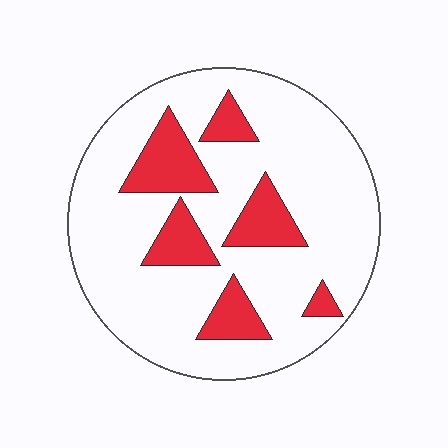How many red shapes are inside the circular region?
6.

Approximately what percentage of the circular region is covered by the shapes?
Approximately 20%.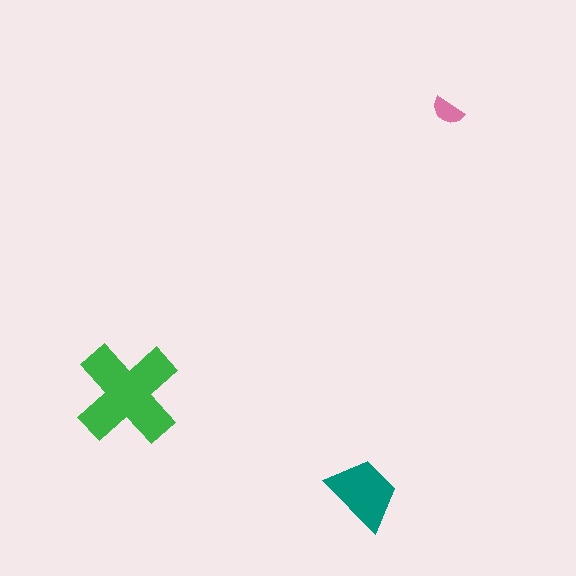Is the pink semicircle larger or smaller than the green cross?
Smaller.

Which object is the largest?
The green cross.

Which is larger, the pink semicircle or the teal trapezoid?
The teal trapezoid.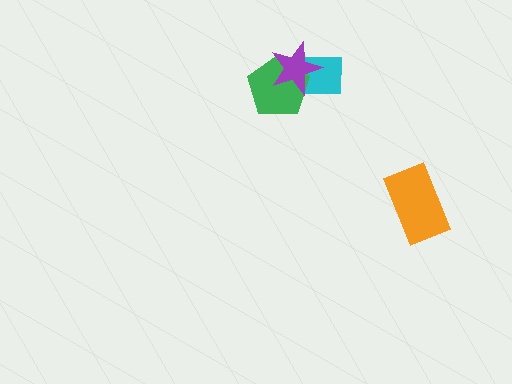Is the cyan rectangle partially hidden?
Yes, it is partially covered by another shape.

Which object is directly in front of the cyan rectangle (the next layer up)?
The green pentagon is directly in front of the cyan rectangle.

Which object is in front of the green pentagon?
The purple star is in front of the green pentagon.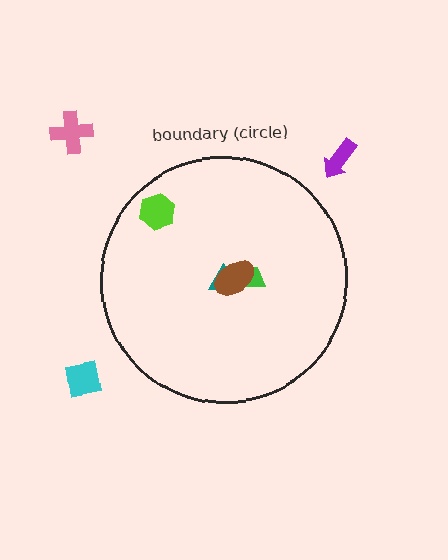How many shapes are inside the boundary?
4 inside, 3 outside.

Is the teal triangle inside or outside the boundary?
Inside.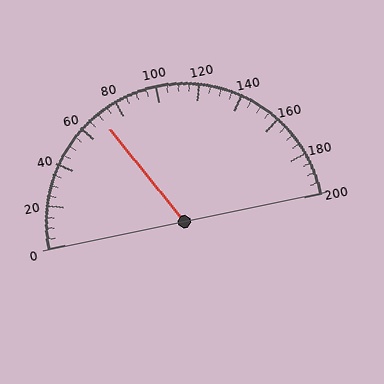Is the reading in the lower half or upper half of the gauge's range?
The reading is in the lower half of the range (0 to 200).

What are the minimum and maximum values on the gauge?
The gauge ranges from 0 to 200.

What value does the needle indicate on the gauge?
The needle indicates approximately 70.